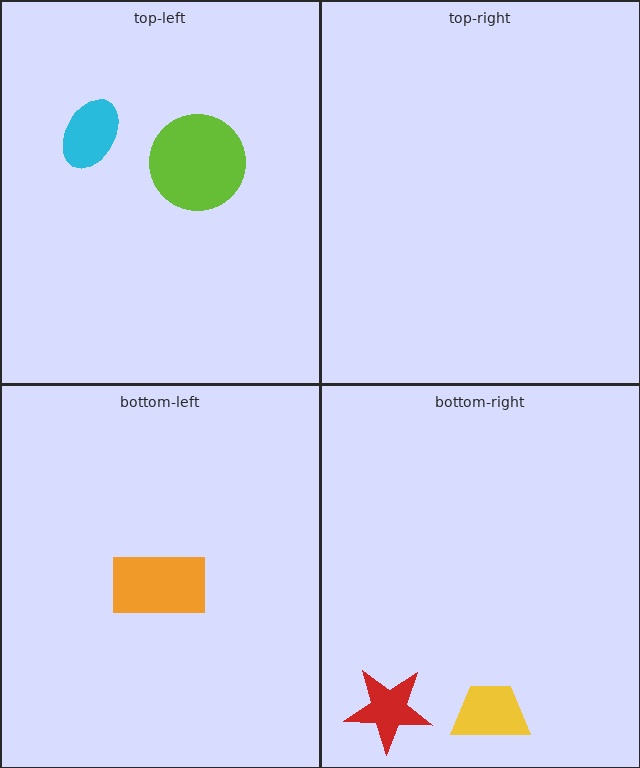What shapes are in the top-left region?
The lime circle, the cyan ellipse.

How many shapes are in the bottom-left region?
1.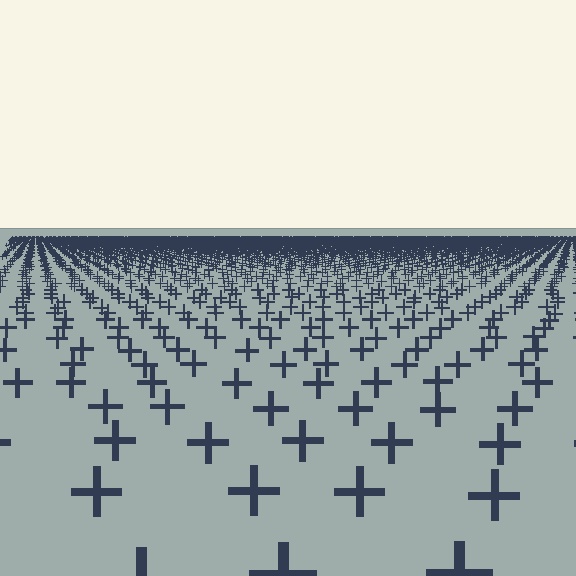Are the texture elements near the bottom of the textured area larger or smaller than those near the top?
Larger. Near the bottom, elements are closer to the viewer and appear at a bigger on-screen size.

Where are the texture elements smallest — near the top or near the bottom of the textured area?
Near the top.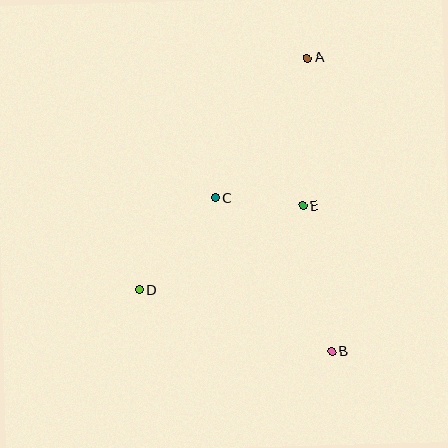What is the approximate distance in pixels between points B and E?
The distance between B and E is approximately 149 pixels.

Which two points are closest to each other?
Points C and E are closest to each other.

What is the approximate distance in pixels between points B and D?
The distance between B and D is approximately 202 pixels.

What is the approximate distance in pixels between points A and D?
The distance between A and D is approximately 287 pixels.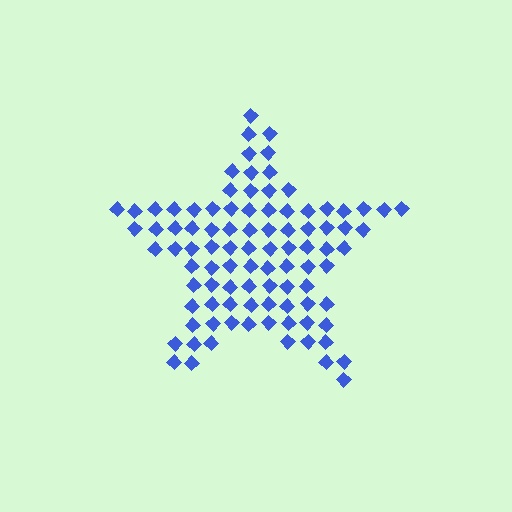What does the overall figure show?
The overall figure shows a star.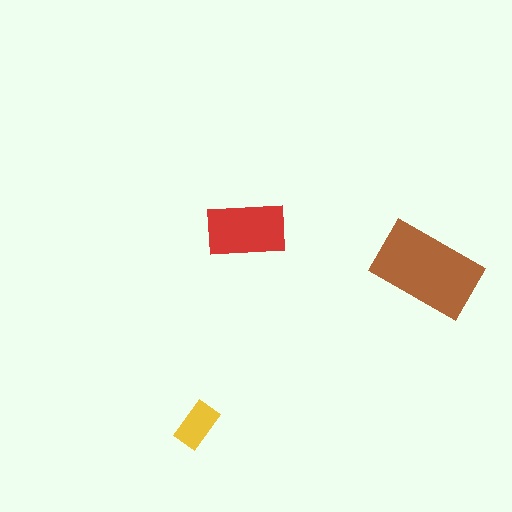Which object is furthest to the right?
The brown rectangle is rightmost.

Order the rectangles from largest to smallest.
the brown one, the red one, the yellow one.